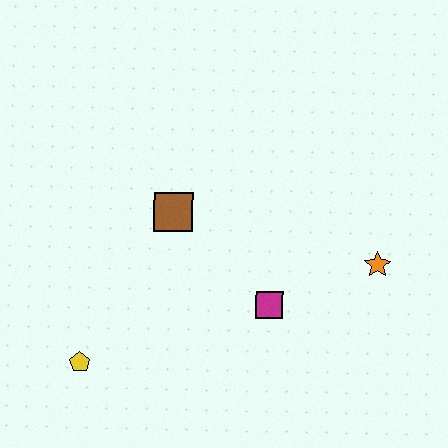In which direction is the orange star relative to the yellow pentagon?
The orange star is to the right of the yellow pentagon.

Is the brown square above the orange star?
Yes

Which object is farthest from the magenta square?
The yellow pentagon is farthest from the magenta square.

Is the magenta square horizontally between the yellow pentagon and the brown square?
No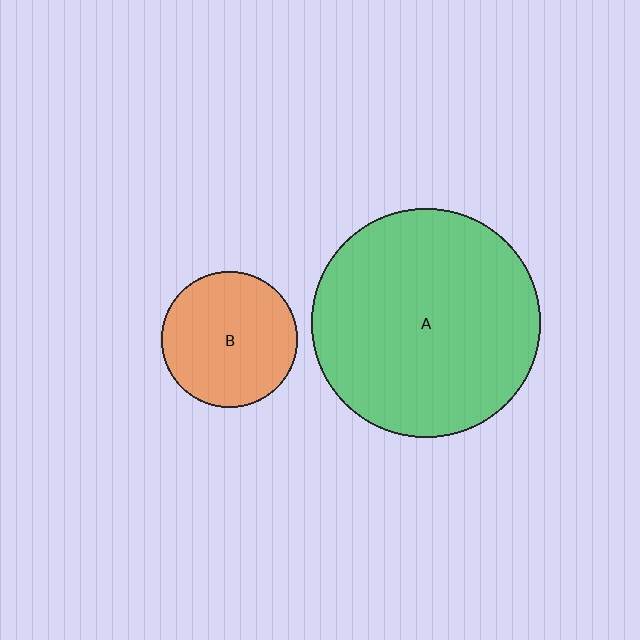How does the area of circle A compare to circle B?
Approximately 2.8 times.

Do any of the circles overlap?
No, none of the circles overlap.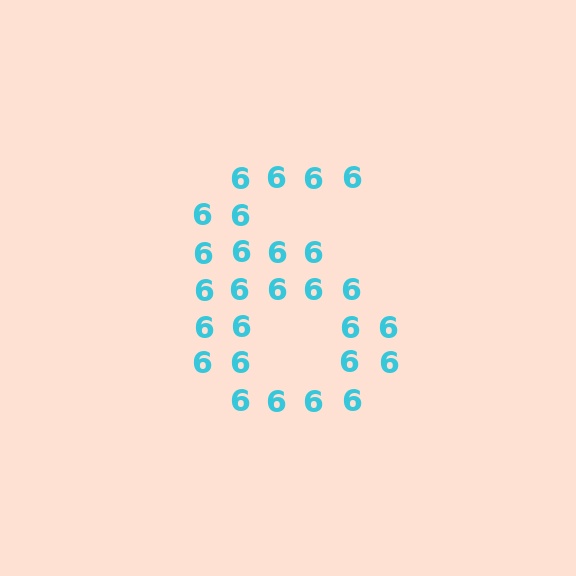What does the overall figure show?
The overall figure shows the digit 6.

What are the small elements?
The small elements are digit 6's.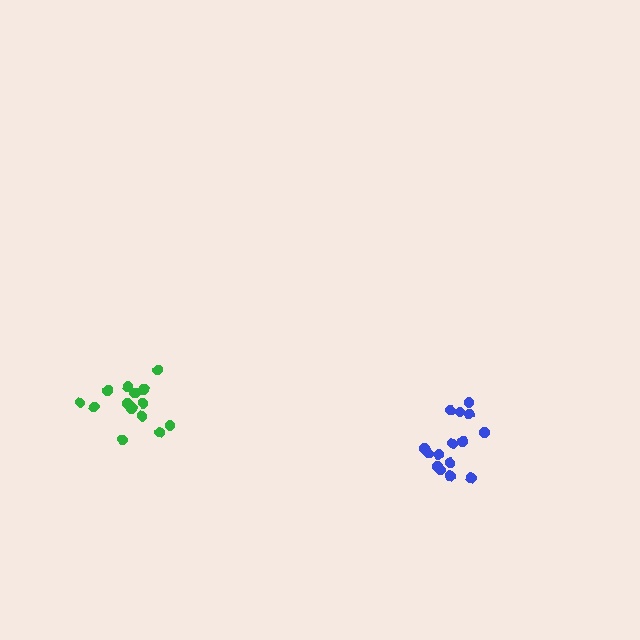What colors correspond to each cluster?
The clusters are colored: green, blue.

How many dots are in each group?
Group 1: 16 dots, Group 2: 15 dots (31 total).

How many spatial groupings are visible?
There are 2 spatial groupings.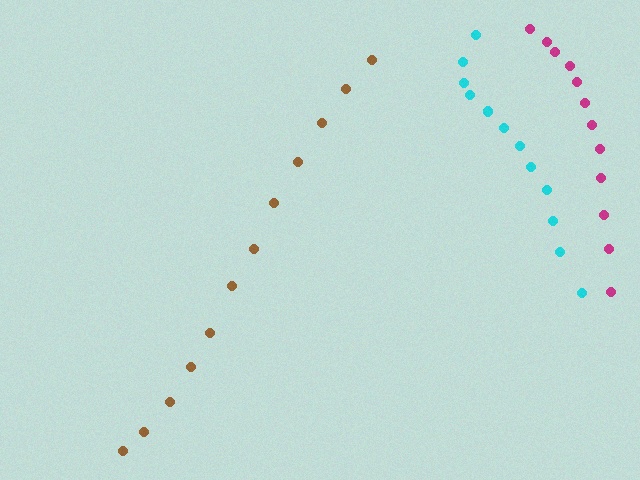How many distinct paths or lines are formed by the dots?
There are 3 distinct paths.